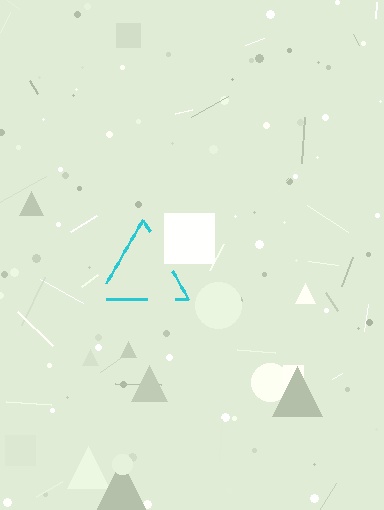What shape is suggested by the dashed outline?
The dashed outline suggests a triangle.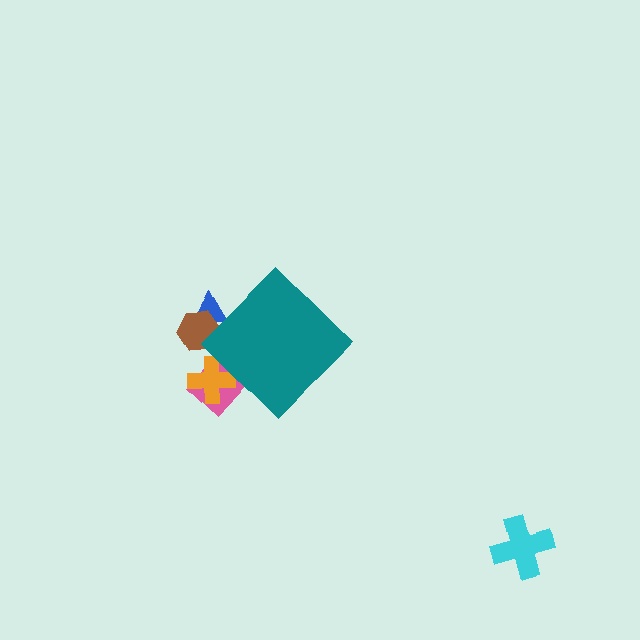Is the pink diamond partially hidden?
Yes, the pink diamond is partially hidden behind the teal diamond.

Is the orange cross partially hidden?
Yes, the orange cross is partially hidden behind the teal diamond.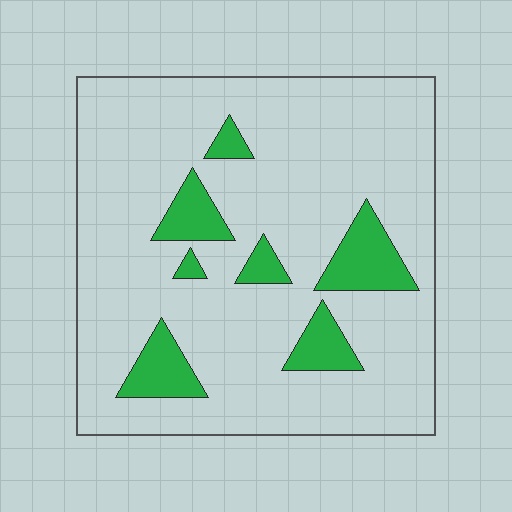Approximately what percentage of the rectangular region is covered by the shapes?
Approximately 15%.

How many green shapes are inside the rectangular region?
7.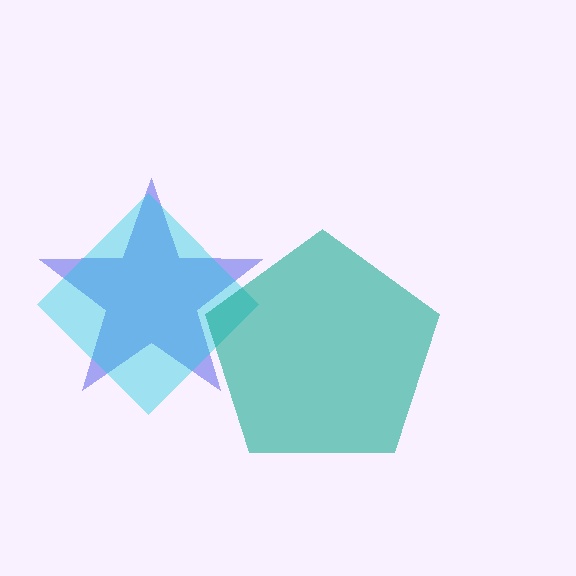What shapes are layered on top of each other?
The layered shapes are: a blue star, a cyan diamond, a teal pentagon.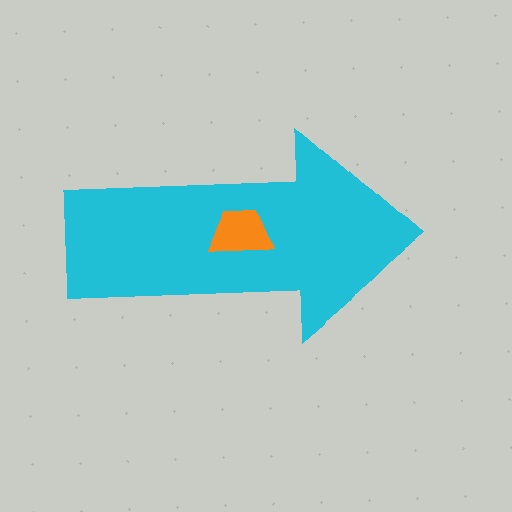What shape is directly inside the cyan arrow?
The orange trapezoid.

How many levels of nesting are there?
2.